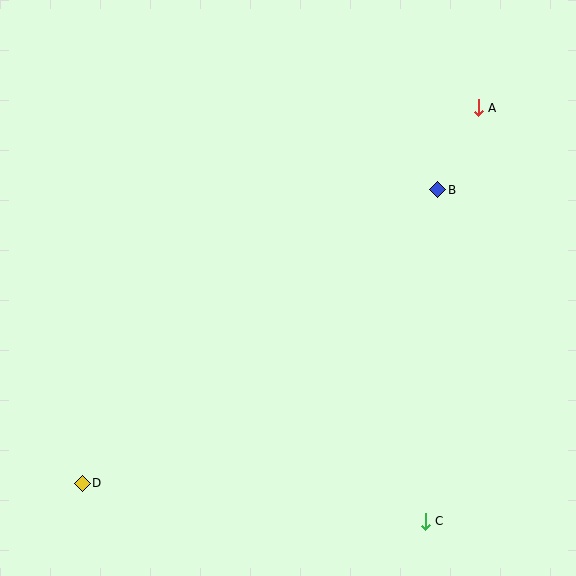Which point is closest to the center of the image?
Point B at (438, 190) is closest to the center.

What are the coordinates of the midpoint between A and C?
The midpoint between A and C is at (452, 314).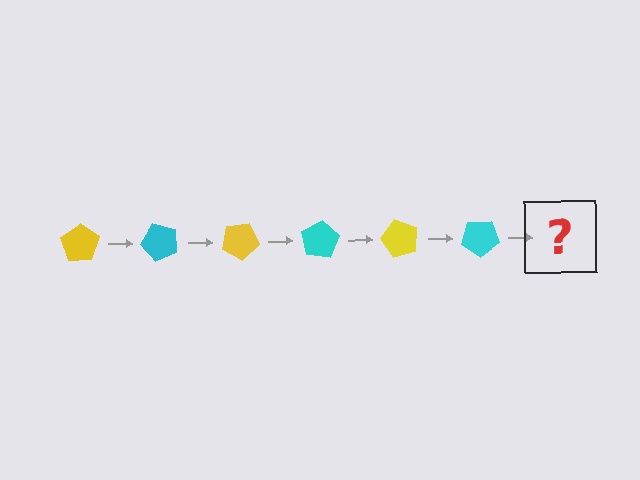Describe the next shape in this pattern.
It should be a yellow pentagon, rotated 300 degrees from the start.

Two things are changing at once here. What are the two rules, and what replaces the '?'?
The two rules are that it rotates 50 degrees each step and the color cycles through yellow and cyan. The '?' should be a yellow pentagon, rotated 300 degrees from the start.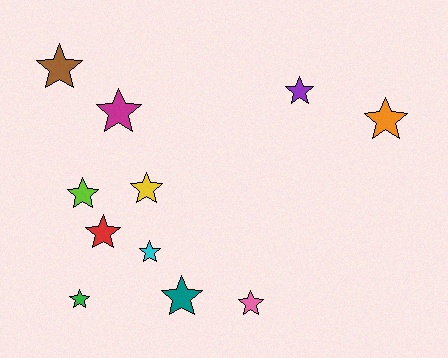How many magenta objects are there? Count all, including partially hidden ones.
There is 1 magenta object.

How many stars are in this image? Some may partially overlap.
There are 11 stars.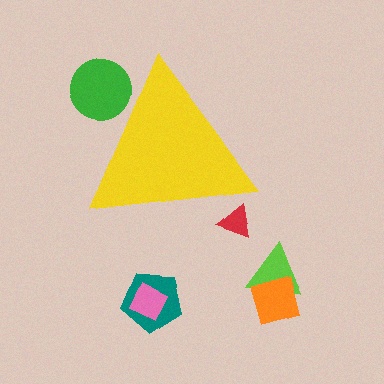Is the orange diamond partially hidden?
No, the orange diamond is fully visible.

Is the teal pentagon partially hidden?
No, the teal pentagon is fully visible.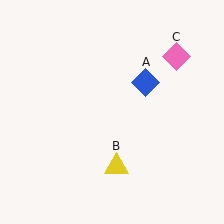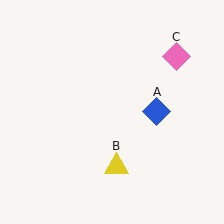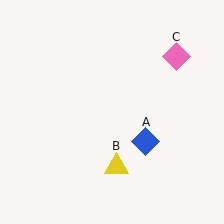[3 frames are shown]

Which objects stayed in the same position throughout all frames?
Yellow triangle (object B) and pink diamond (object C) remained stationary.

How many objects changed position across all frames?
1 object changed position: blue diamond (object A).